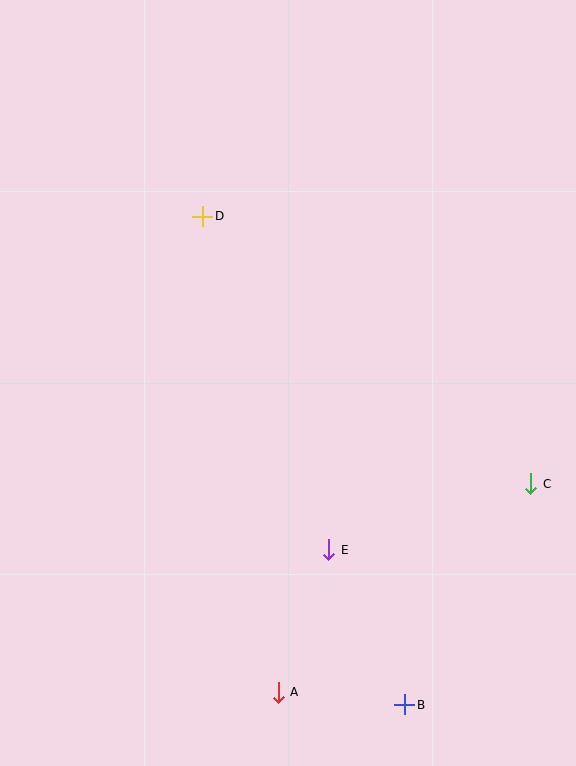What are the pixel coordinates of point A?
Point A is at (278, 692).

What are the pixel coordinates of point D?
Point D is at (203, 216).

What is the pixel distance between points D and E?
The distance between D and E is 357 pixels.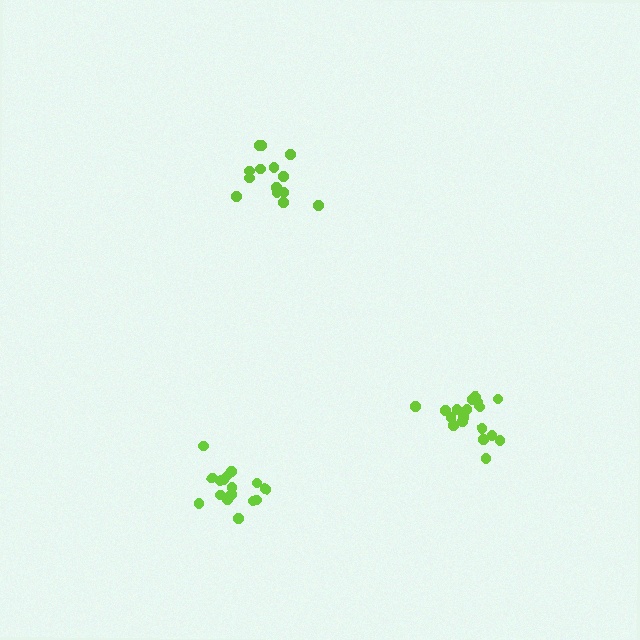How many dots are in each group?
Group 1: 14 dots, Group 2: 18 dots, Group 3: 16 dots (48 total).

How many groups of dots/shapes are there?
There are 3 groups.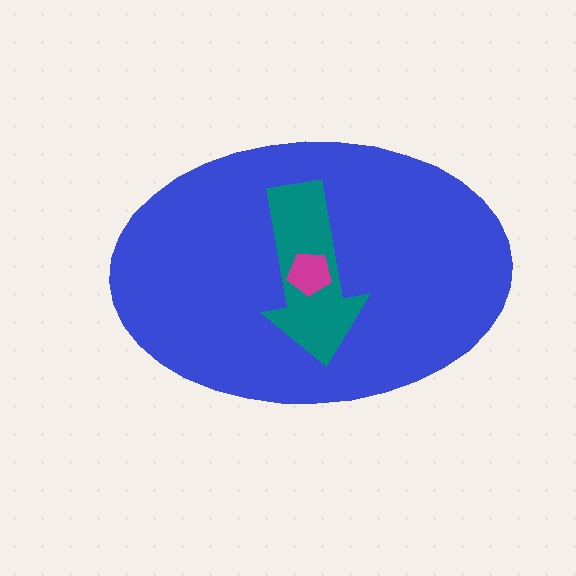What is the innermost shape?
The magenta pentagon.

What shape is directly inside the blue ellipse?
The teal arrow.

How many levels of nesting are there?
3.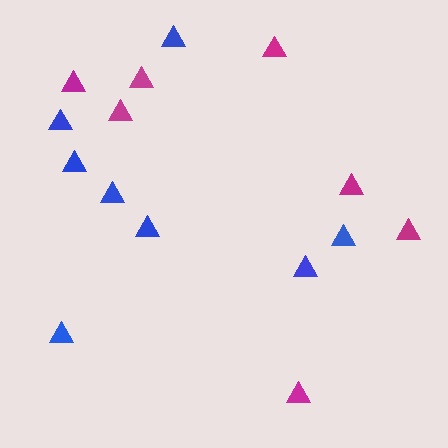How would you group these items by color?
There are 2 groups: one group of blue triangles (8) and one group of magenta triangles (7).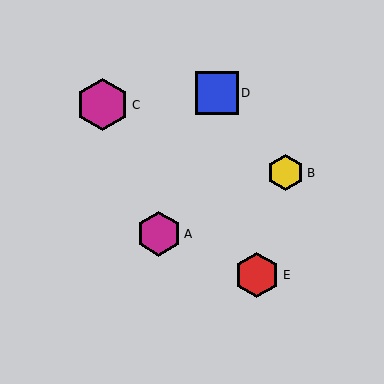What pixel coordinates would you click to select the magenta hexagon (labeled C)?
Click at (103, 105) to select the magenta hexagon C.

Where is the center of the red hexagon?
The center of the red hexagon is at (257, 275).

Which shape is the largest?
The magenta hexagon (labeled C) is the largest.